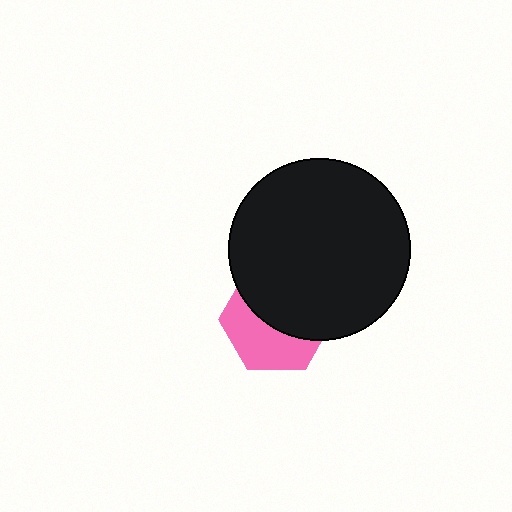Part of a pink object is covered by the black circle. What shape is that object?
It is a hexagon.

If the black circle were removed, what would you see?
You would see the complete pink hexagon.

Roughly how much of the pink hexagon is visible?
About half of it is visible (roughly 45%).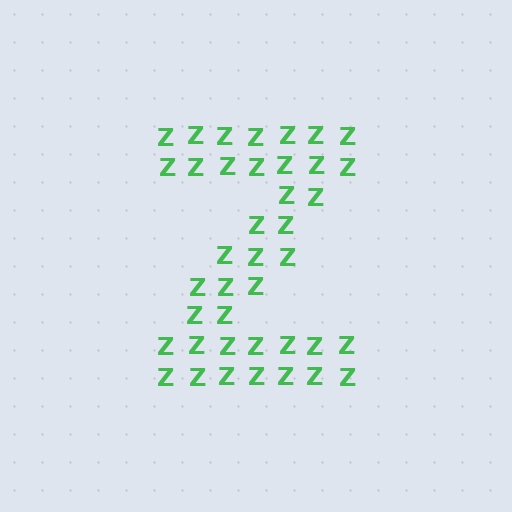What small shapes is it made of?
It is made of small letter Z's.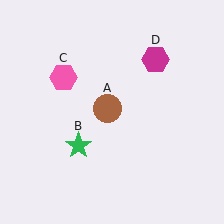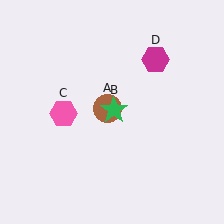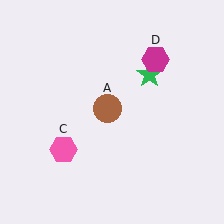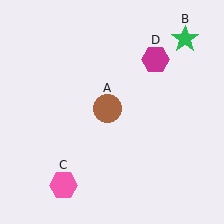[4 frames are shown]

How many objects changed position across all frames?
2 objects changed position: green star (object B), pink hexagon (object C).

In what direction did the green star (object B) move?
The green star (object B) moved up and to the right.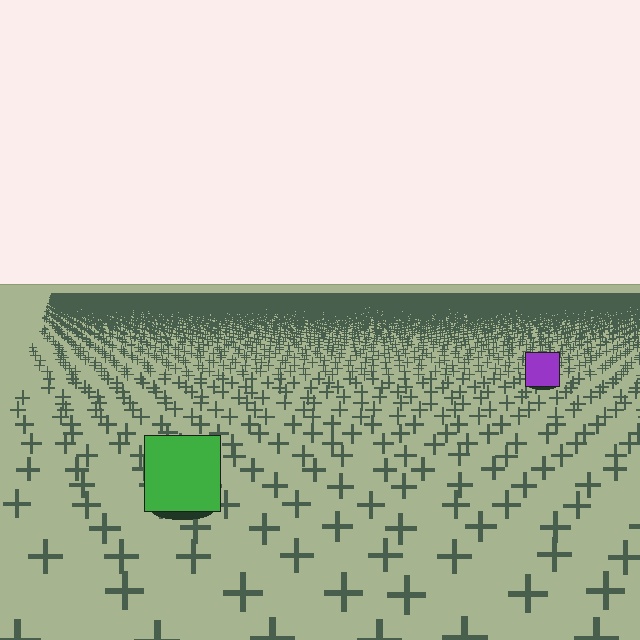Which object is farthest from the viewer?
The purple square is farthest from the viewer. It appears smaller and the ground texture around it is denser.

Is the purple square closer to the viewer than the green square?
No. The green square is closer — you can tell from the texture gradient: the ground texture is coarser near it.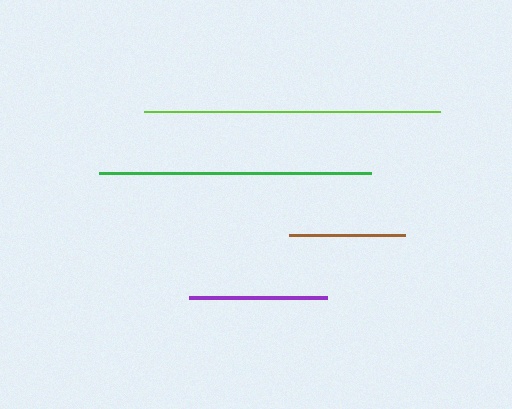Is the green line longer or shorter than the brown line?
The green line is longer than the brown line.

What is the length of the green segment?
The green segment is approximately 272 pixels long.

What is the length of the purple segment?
The purple segment is approximately 137 pixels long.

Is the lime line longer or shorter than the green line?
The lime line is longer than the green line.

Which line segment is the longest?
The lime line is the longest at approximately 296 pixels.